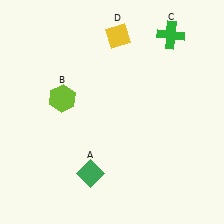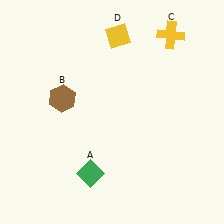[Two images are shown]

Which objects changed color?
B changed from lime to brown. C changed from green to yellow.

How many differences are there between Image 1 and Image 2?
There are 2 differences between the two images.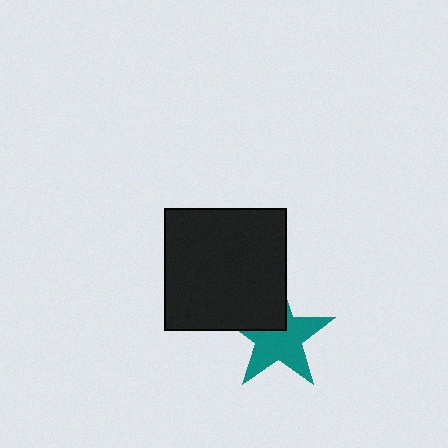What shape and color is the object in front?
The object in front is a black square.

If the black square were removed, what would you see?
You would see the complete teal star.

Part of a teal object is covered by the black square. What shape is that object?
It is a star.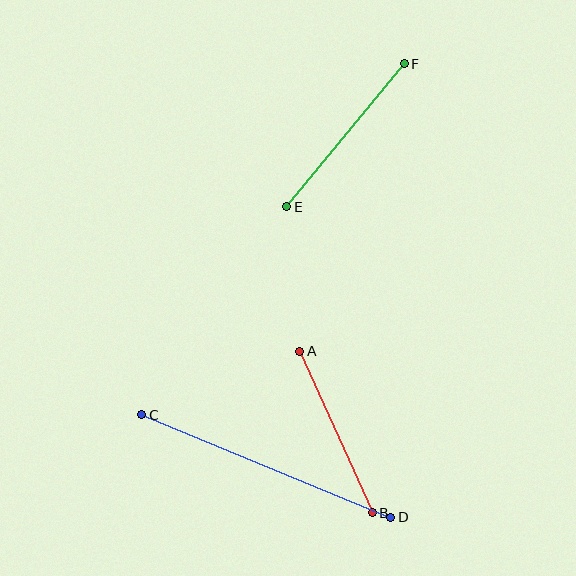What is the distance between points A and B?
The distance is approximately 177 pixels.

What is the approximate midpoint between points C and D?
The midpoint is at approximately (266, 466) pixels.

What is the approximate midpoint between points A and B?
The midpoint is at approximately (336, 432) pixels.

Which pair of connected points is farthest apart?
Points C and D are farthest apart.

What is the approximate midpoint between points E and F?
The midpoint is at approximately (345, 135) pixels.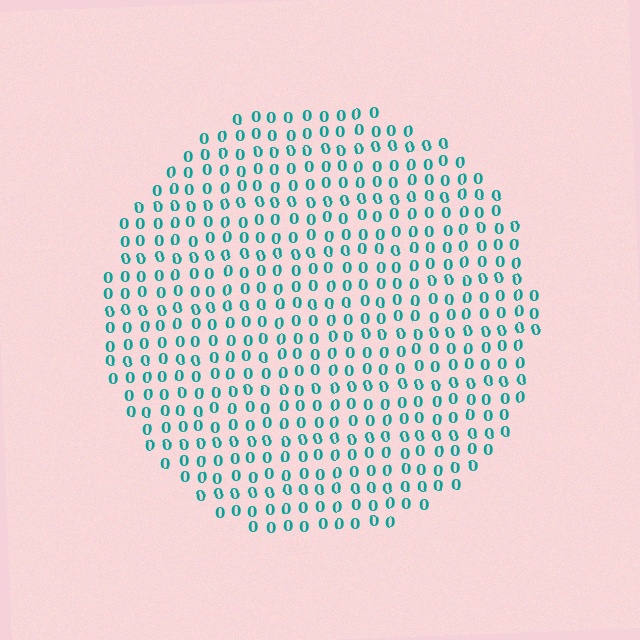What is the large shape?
The large shape is a circle.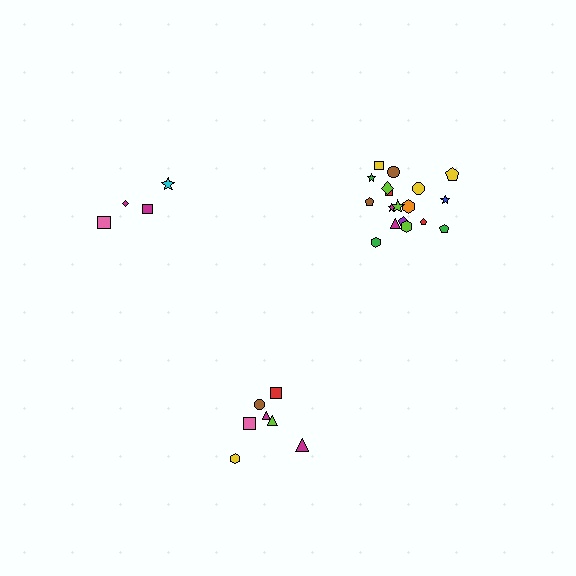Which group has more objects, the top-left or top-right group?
The top-right group.